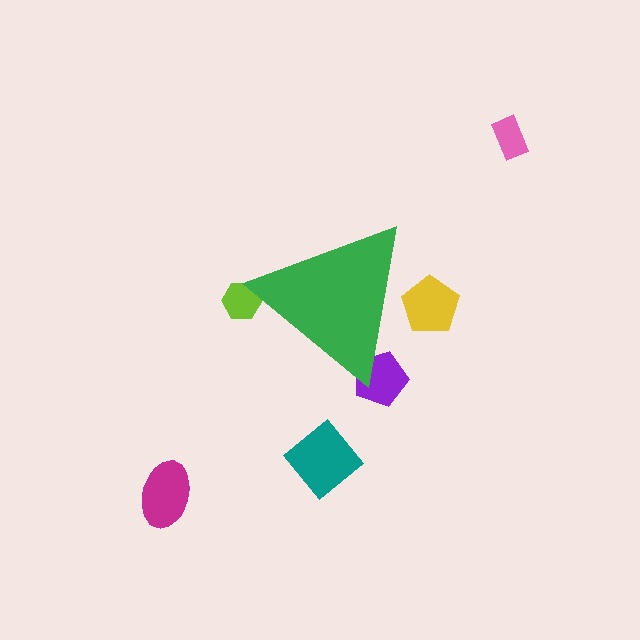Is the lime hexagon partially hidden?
Yes, the lime hexagon is partially hidden behind the green triangle.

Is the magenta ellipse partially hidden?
No, the magenta ellipse is fully visible.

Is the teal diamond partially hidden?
No, the teal diamond is fully visible.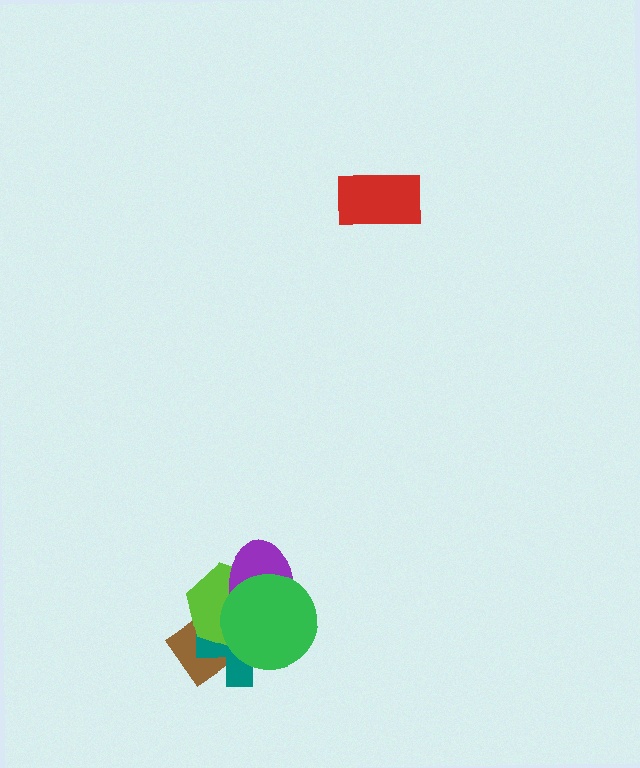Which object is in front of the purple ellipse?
The green circle is in front of the purple ellipse.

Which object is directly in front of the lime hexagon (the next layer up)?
The purple ellipse is directly in front of the lime hexagon.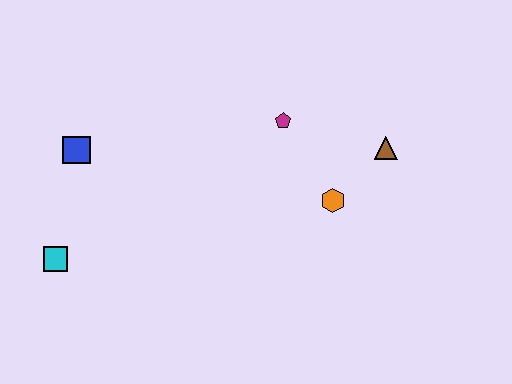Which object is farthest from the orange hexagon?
The cyan square is farthest from the orange hexagon.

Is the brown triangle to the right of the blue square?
Yes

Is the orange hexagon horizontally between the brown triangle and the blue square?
Yes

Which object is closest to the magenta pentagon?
The orange hexagon is closest to the magenta pentagon.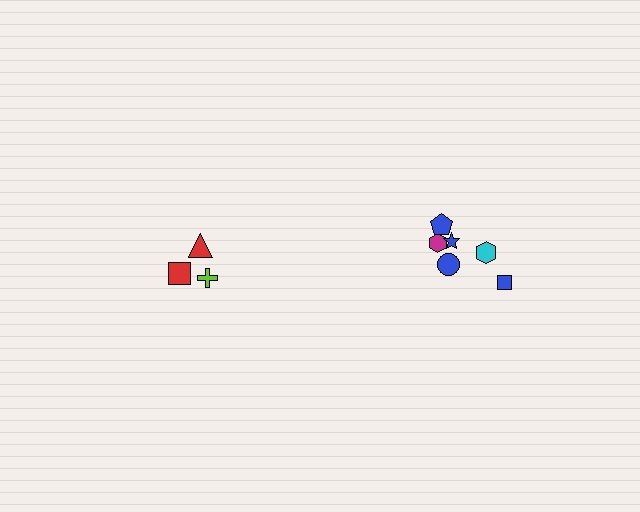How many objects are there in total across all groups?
There are 9 objects.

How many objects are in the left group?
There are 3 objects.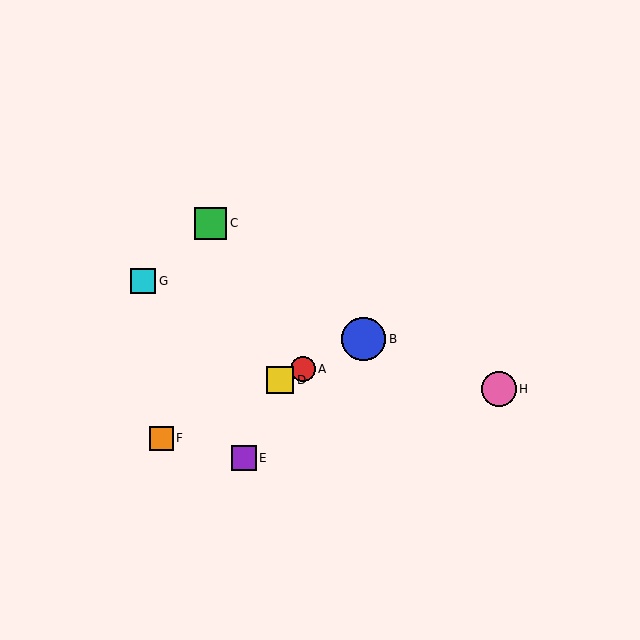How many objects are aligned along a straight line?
4 objects (A, B, D, F) are aligned along a straight line.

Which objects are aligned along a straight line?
Objects A, B, D, F are aligned along a straight line.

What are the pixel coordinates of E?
Object E is at (244, 458).